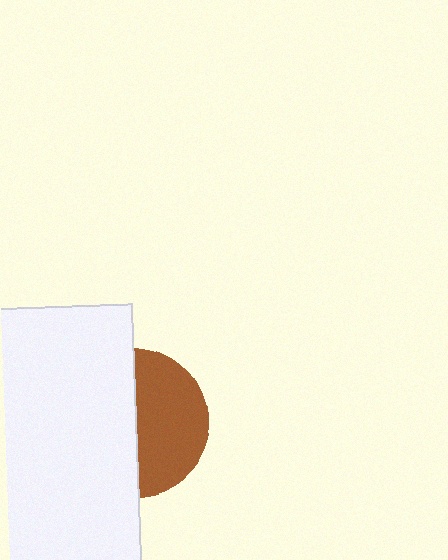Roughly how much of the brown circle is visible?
About half of it is visible (roughly 47%).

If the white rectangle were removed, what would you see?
You would see the complete brown circle.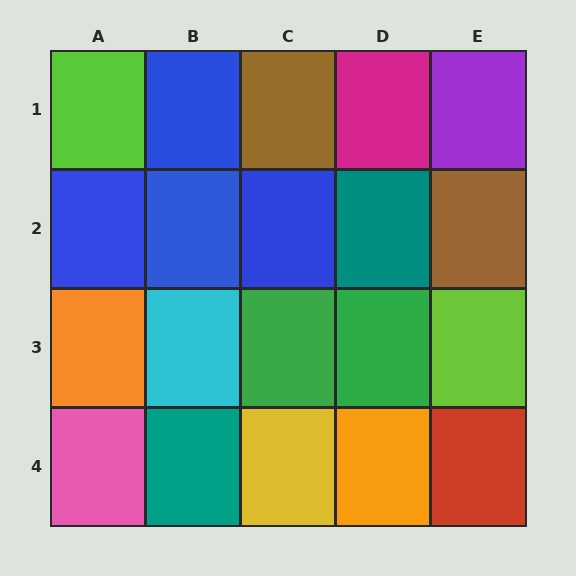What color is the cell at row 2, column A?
Blue.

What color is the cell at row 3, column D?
Green.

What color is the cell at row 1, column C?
Brown.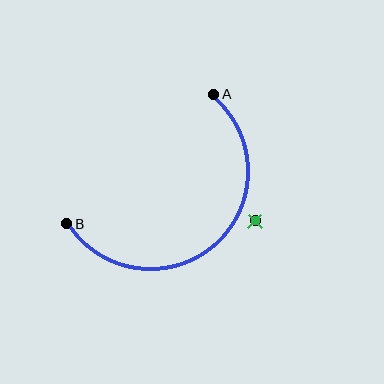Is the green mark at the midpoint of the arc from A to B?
No — the green mark does not lie on the arc at all. It sits slightly outside the curve.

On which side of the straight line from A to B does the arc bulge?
The arc bulges below and to the right of the straight line connecting A and B.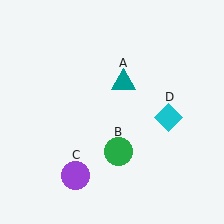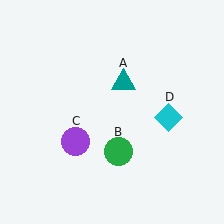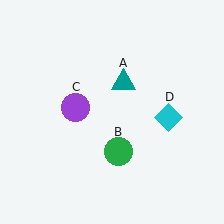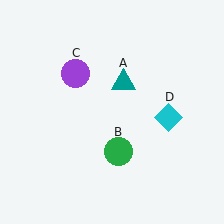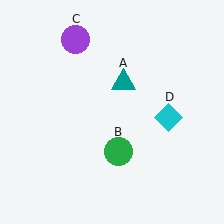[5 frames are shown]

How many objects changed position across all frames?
1 object changed position: purple circle (object C).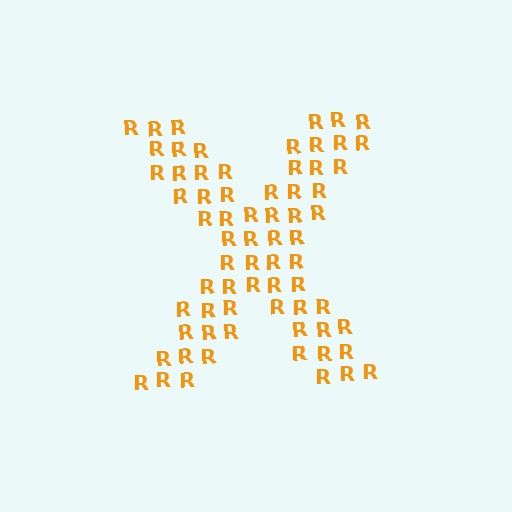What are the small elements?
The small elements are letter R's.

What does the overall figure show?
The overall figure shows the letter X.